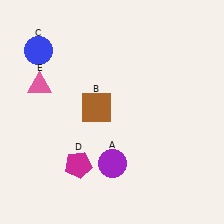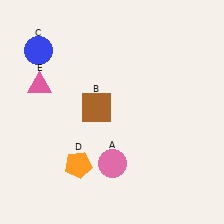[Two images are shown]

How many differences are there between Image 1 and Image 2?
There are 2 differences between the two images.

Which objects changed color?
A changed from purple to pink. D changed from magenta to orange.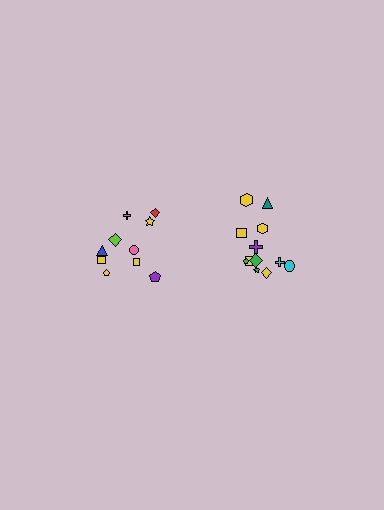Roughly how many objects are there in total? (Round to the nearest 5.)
Roughly 20 objects in total.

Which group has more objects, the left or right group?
The right group.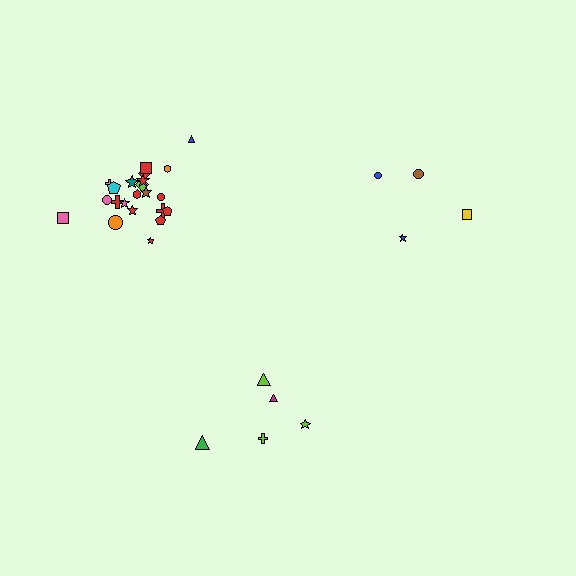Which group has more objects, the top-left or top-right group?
The top-left group.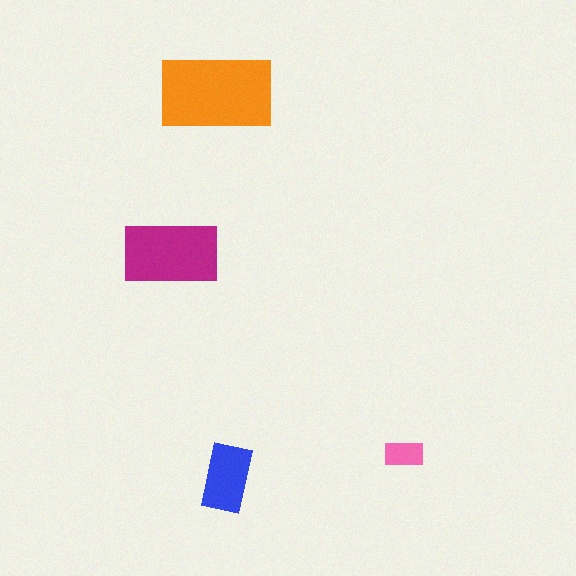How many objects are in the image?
There are 4 objects in the image.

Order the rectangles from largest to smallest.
the orange one, the magenta one, the blue one, the pink one.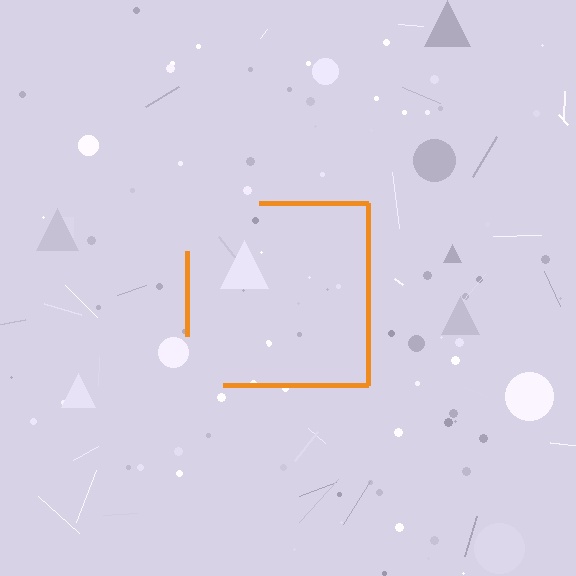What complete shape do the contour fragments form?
The contour fragments form a square.